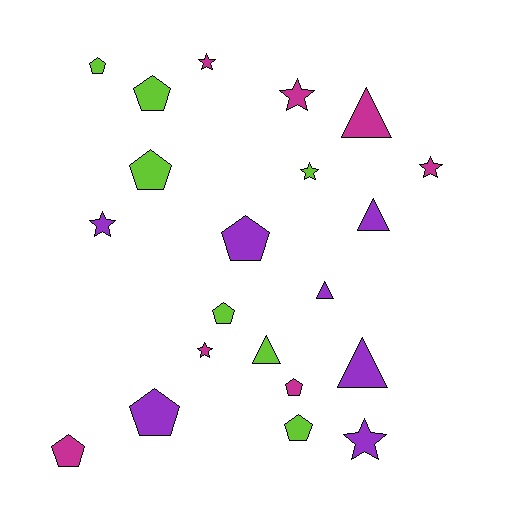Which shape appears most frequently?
Pentagon, with 9 objects.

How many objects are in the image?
There are 21 objects.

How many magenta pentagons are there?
There are 2 magenta pentagons.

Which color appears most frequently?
Lime, with 7 objects.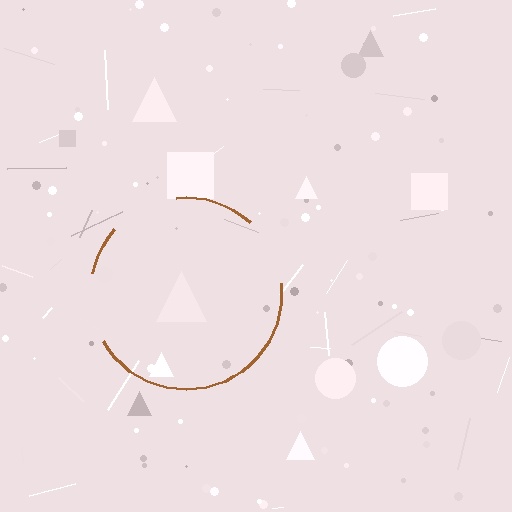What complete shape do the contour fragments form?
The contour fragments form a circle.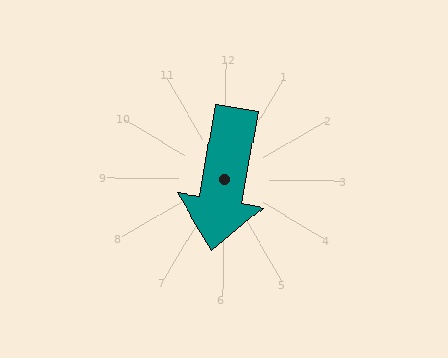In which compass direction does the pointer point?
South.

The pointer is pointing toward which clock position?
Roughly 6 o'clock.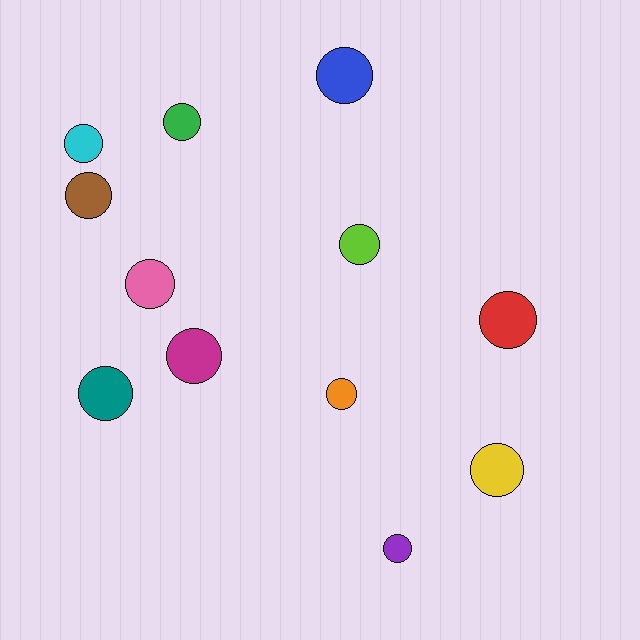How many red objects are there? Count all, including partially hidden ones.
There is 1 red object.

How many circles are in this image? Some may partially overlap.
There are 12 circles.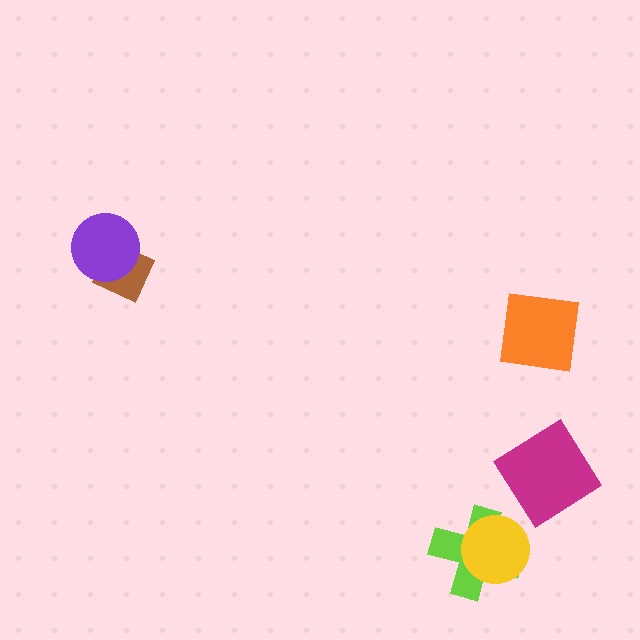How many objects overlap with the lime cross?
1 object overlaps with the lime cross.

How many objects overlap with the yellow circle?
1 object overlaps with the yellow circle.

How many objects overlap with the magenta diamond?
0 objects overlap with the magenta diamond.